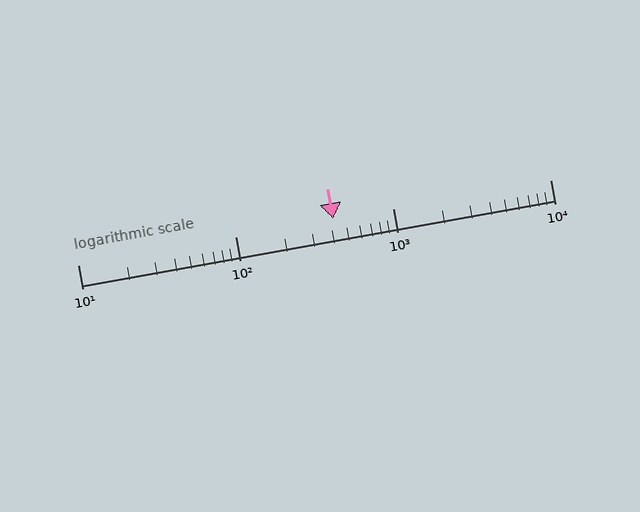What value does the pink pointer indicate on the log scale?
The pointer indicates approximately 420.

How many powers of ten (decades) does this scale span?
The scale spans 3 decades, from 10 to 10000.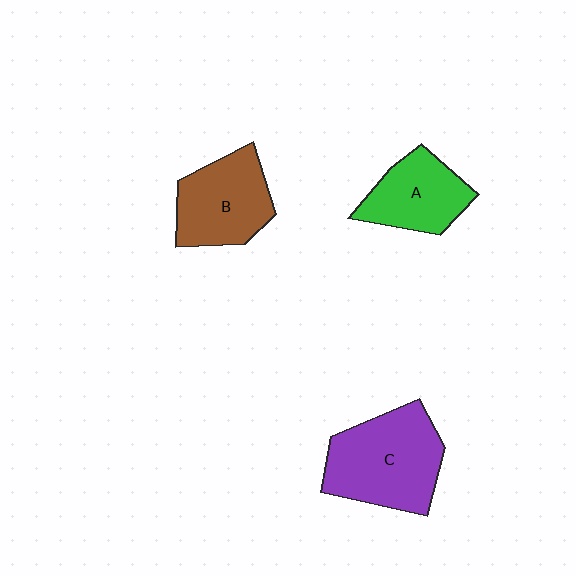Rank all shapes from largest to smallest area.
From largest to smallest: C (purple), B (brown), A (green).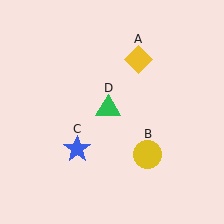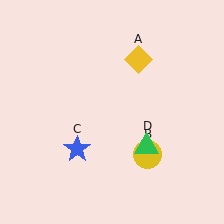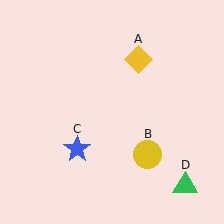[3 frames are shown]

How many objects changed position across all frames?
1 object changed position: green triangle (object D).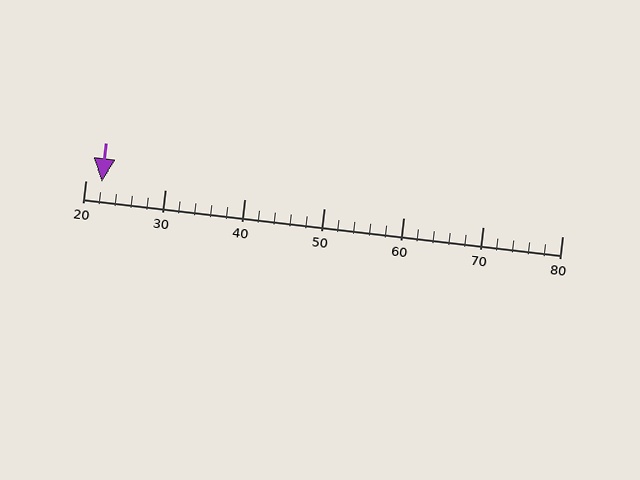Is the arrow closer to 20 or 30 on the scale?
The arrow is closer to 20.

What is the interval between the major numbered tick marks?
The major tick marks are spaced 10 units apart.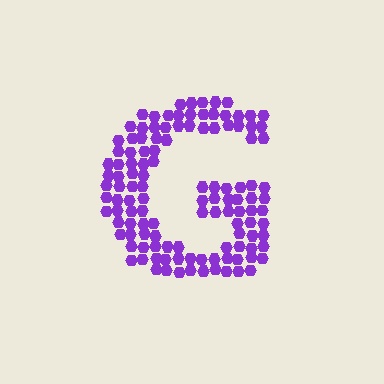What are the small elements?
The small elements are hexagons.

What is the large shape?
The large shape is the letter G.